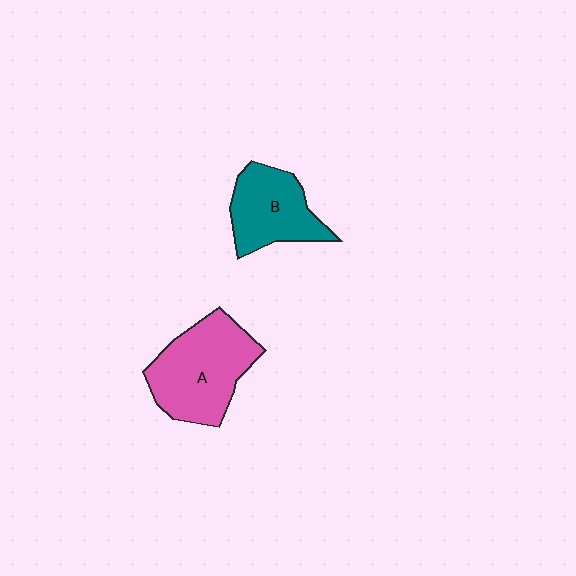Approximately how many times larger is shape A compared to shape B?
Approximately 1.4 times.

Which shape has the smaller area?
Shape B (teal).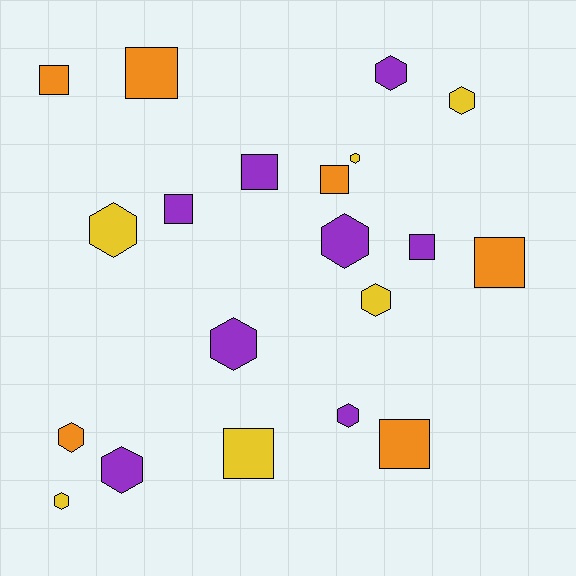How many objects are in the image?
There are 20 objects.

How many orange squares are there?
There are 5 orange squares.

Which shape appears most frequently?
Hexagon, with 11 objects.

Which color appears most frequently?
Purple, with 8 objects.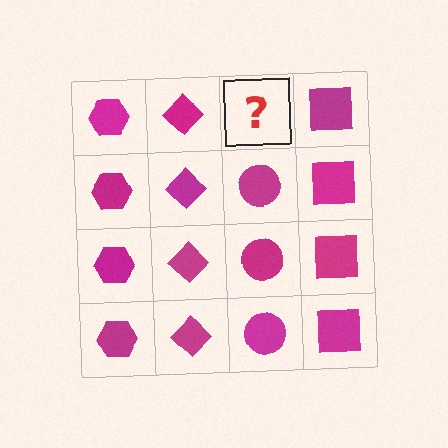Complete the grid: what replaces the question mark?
The question mark should be replaced with a magenta circle.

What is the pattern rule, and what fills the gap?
The rule is that each column has a consistent shape. The gap should be filled with a magenta circle.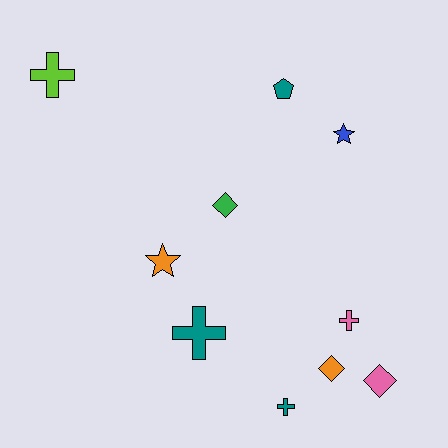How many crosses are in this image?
There are 4 crosses.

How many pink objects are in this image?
There are 2 pink objects.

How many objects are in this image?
There are 10 objects.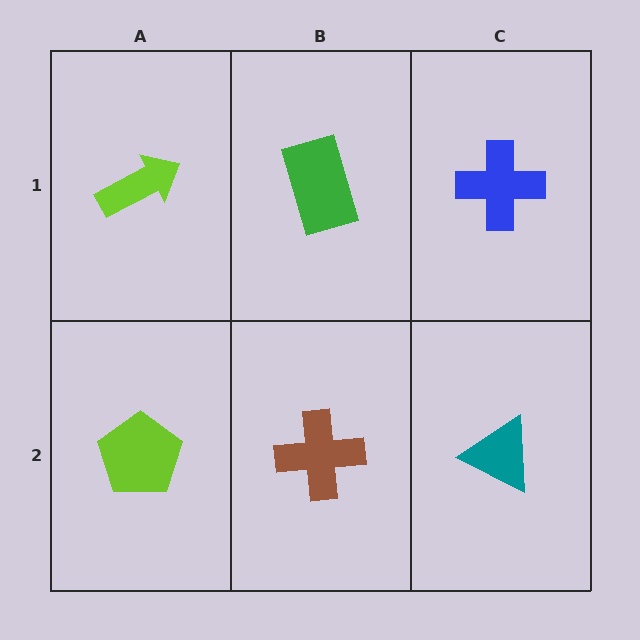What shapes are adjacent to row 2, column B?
A green rectangle (row 1, column B), a lime pentagon (row 2, column A), a teal triangle (row 2, column C).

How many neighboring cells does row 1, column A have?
2.